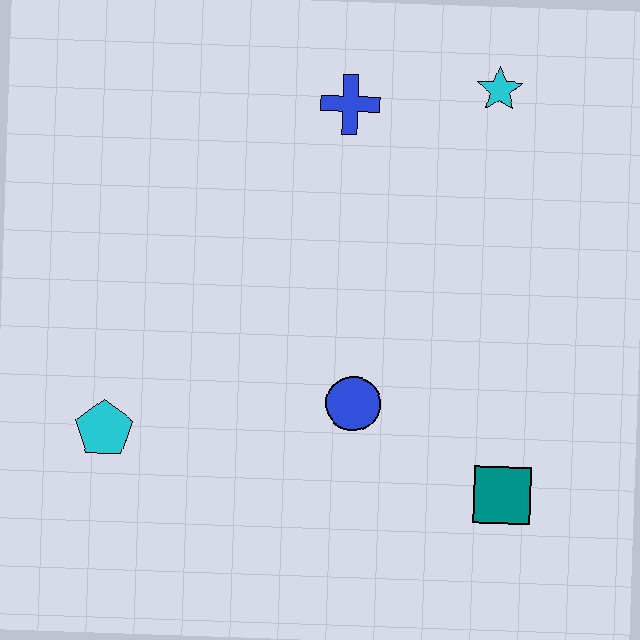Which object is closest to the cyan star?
The blue cross is closest to the cyan star.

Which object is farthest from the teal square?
The blue cross is farthest from the teal square.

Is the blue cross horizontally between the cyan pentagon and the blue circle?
Yes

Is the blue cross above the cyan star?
No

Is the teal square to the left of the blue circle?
No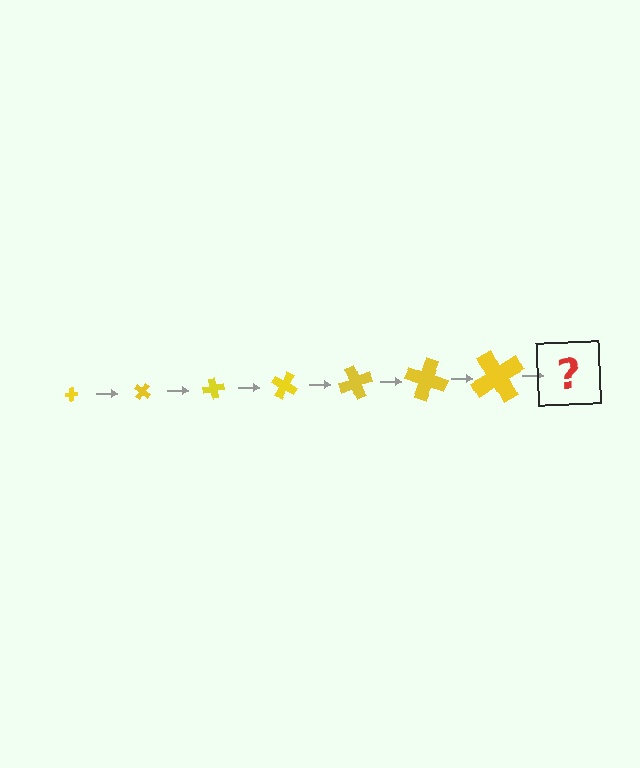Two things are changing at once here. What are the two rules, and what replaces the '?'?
The two rules are that the cross grows larger each step and it rotates 40 degrees each step. The '?' should be a cross, larger than the previous one and rotated 280 degrees from the start.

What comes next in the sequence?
The next element should be a cross, larger than the previous one and rotated 280 degrees from the start.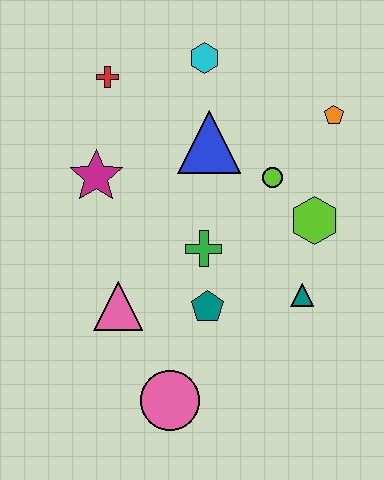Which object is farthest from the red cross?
The pink circle is farthest from the red cross.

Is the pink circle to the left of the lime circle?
Yes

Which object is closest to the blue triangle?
The lime circle is closest to the blue triangle.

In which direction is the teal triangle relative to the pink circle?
The teal triangle is to the right of the pink circle.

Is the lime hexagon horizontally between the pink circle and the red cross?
No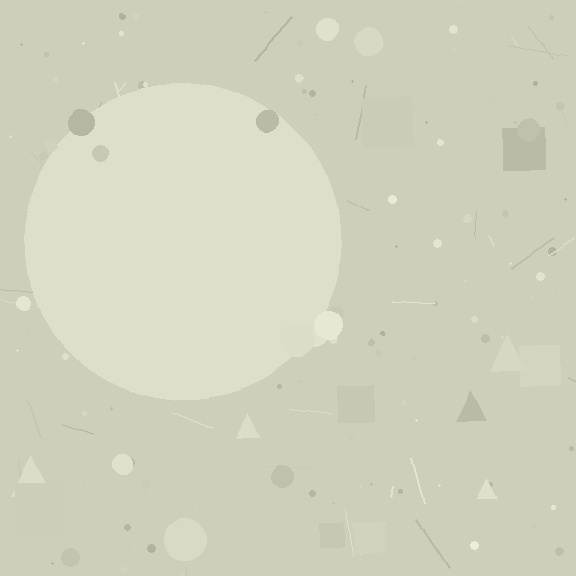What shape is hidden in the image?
A circle is hidden in the image.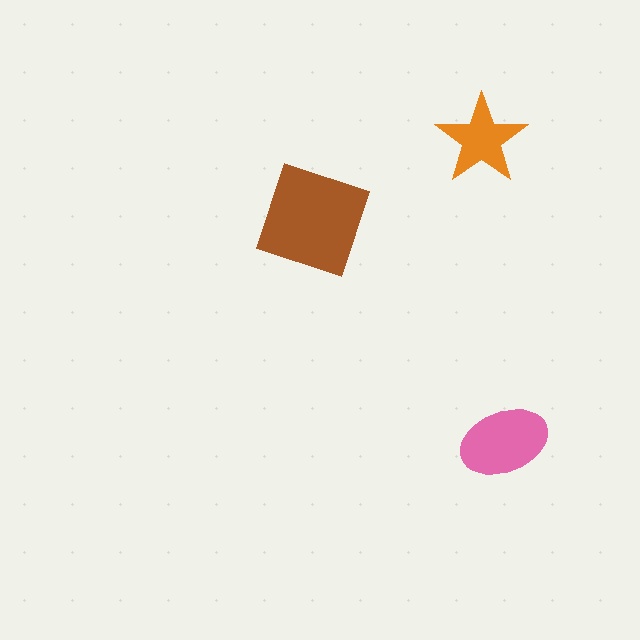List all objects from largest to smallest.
The brown square, the pink ellipse, the orange star.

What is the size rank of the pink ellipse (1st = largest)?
2nd.